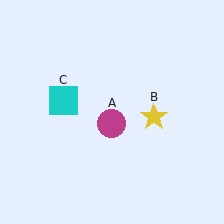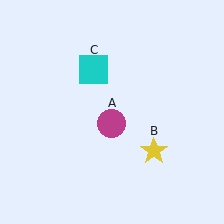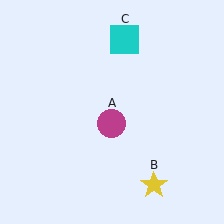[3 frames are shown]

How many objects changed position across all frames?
2 objects changed position: yellow star (object B), cyan square (object C).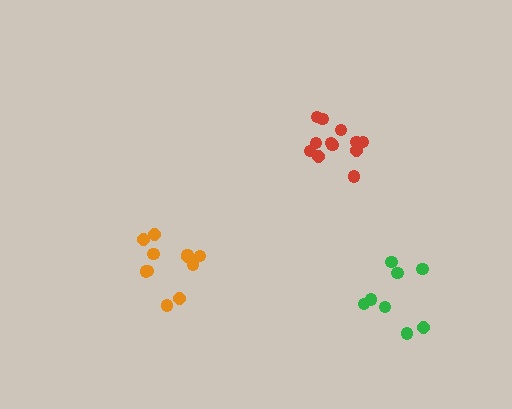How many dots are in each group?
Group 1: 8 dots, Group 2: 11 dots, Group 3: 12 dots (31 total).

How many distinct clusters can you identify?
There are 3 distinct clusters.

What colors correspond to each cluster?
The clusters are colored: green, orange, red.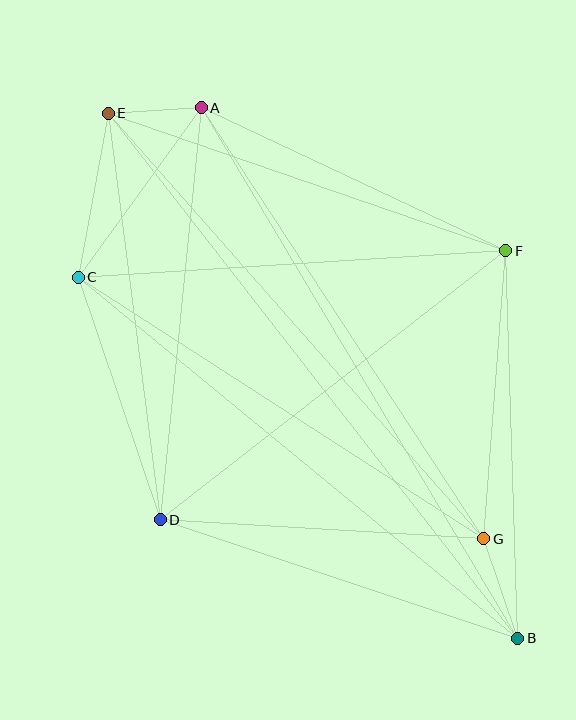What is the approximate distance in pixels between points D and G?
The distance between D and G is approximately 324 pixels.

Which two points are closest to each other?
Points A and E are closest to each other.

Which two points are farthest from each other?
Points B and E are farthest from each other.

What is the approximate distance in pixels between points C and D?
The distance between C and D is approximately 256 pixels.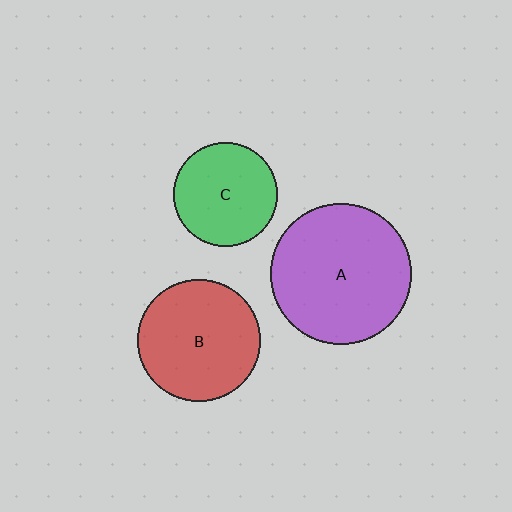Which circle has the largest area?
Circle A (purple).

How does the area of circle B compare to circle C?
Approximately 1.4 times.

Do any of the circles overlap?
No, none of the circles overlap.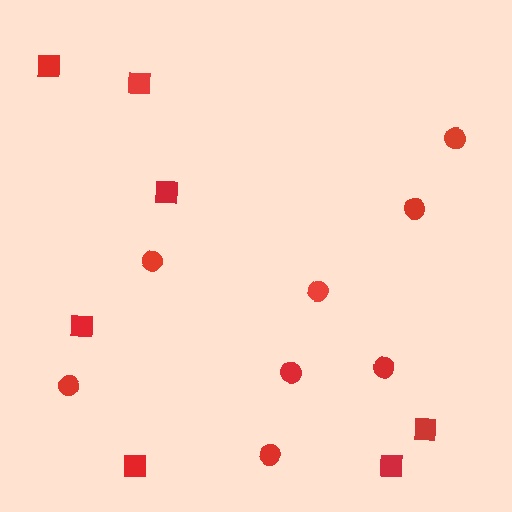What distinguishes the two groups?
There are 2 groups: one group of squares (7) and one group of circles (8).